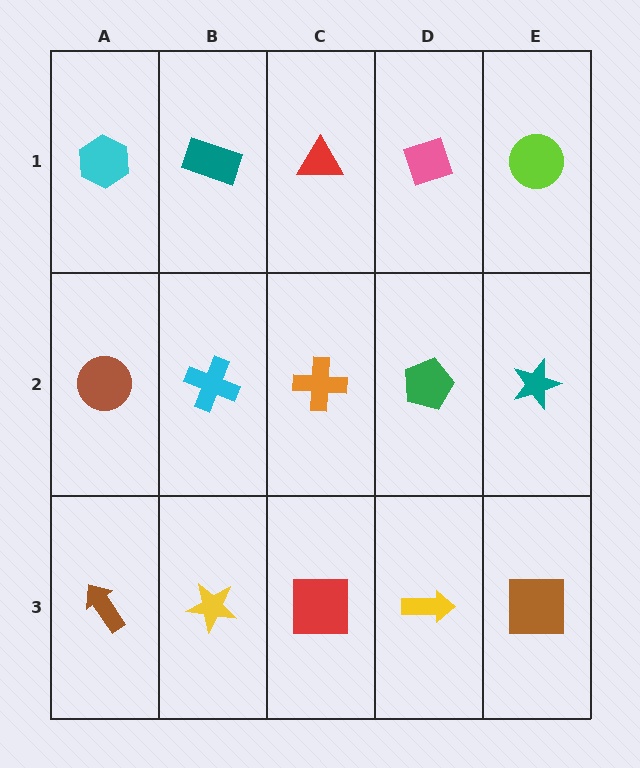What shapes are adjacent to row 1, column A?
A brown circle (row 2, column A), a teal rectangle (row 1, column B).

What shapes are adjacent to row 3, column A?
A brown circle (row 2, column A), a yellow star (row 3, column B).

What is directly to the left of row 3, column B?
A brown arrow.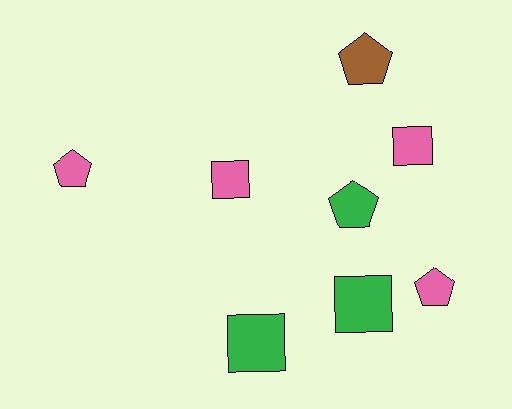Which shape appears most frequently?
Pentagon, with 4 objects.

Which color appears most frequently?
Pink, with 4 objects.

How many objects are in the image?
There are 8 objects.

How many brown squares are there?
There are no brown squares.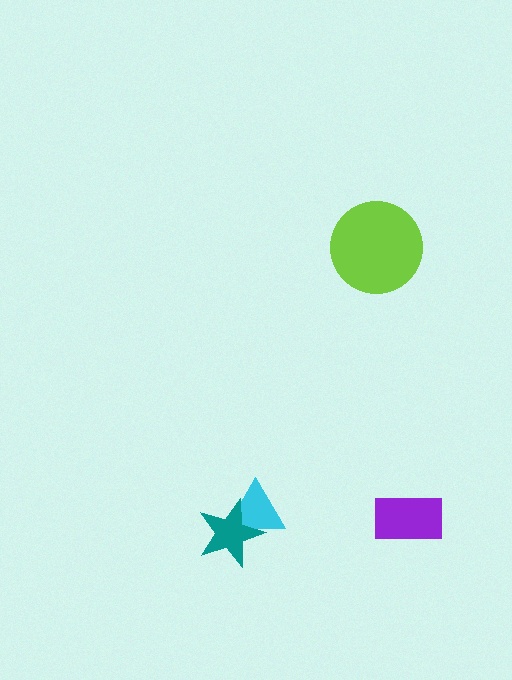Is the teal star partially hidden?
No, no other shape covers it.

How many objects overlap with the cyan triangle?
1 object overlaps with the cyan triangle.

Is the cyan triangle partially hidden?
Yes, it is partially covered by another shape.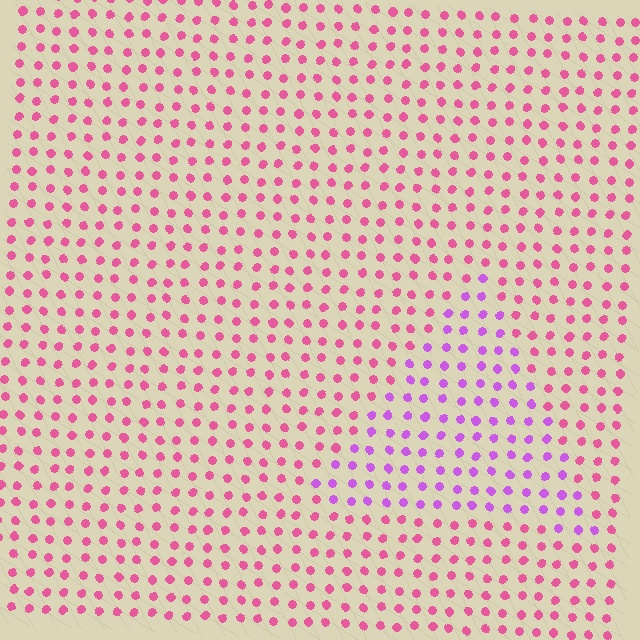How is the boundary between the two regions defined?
The boundary is defined purely by a slight shift in hue (about 43 degrees). Spacing, size, and orientation are identical on both sides.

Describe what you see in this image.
The image is filled with small pink elements in a uniform arrangement. A triangle-shaped region is visible where the elements are tinted to a slightly different hue, forming a subtle color boundary.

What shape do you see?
I see a triangle.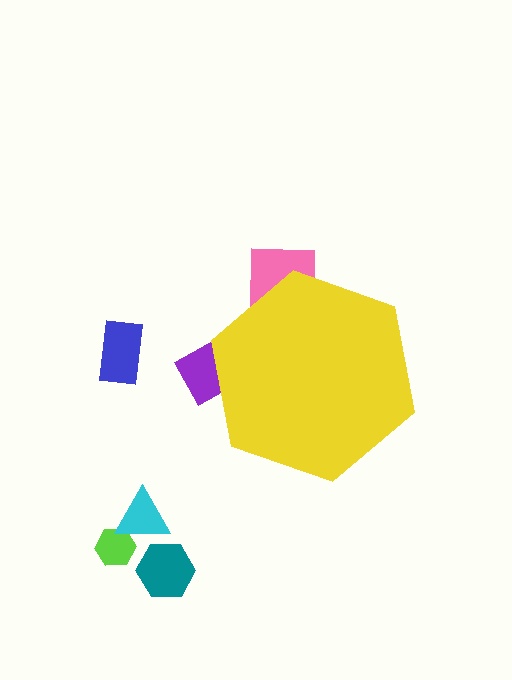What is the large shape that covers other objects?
A yellow hexagon.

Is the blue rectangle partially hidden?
No, the blue rectangle is fully visible.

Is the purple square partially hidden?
Yes, the purple square is partially hidden behind the yellow hexagon.